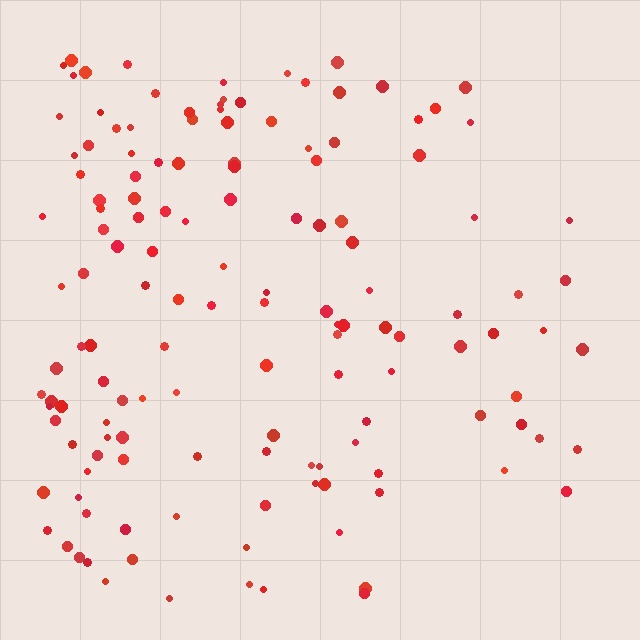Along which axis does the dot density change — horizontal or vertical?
Horizontal.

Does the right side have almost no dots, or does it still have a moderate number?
Still a moderate number, just noticeably fewer than the left.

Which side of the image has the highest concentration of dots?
The left.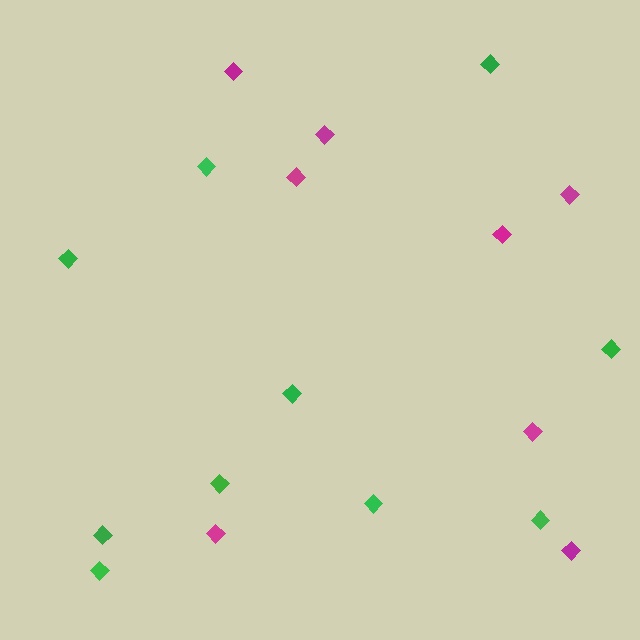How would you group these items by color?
There are 2 groups: one group of green diamonds (10) and one group of magenta diamonds (8).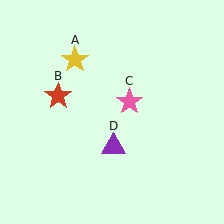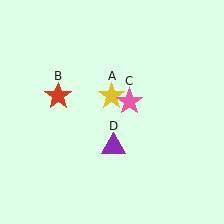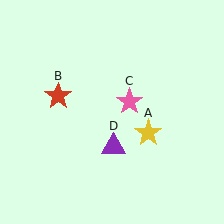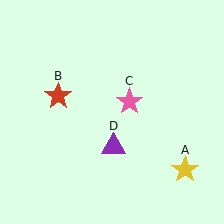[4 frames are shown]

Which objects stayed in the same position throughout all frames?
Red star (object B) and pink star (object C) and purple triangle (object D) remained stationary.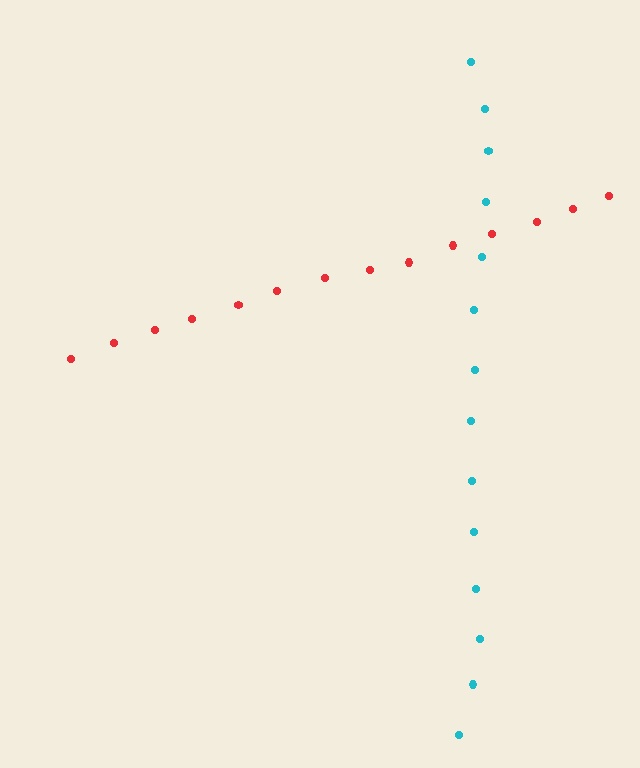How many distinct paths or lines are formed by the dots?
There are 2 distinct paths.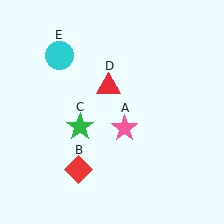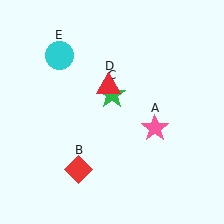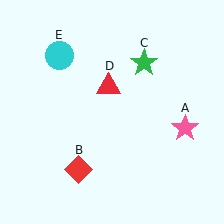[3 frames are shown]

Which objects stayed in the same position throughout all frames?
Red diamond (object B) and red triangle (object D) and cyan circle (object E) remained stationary.